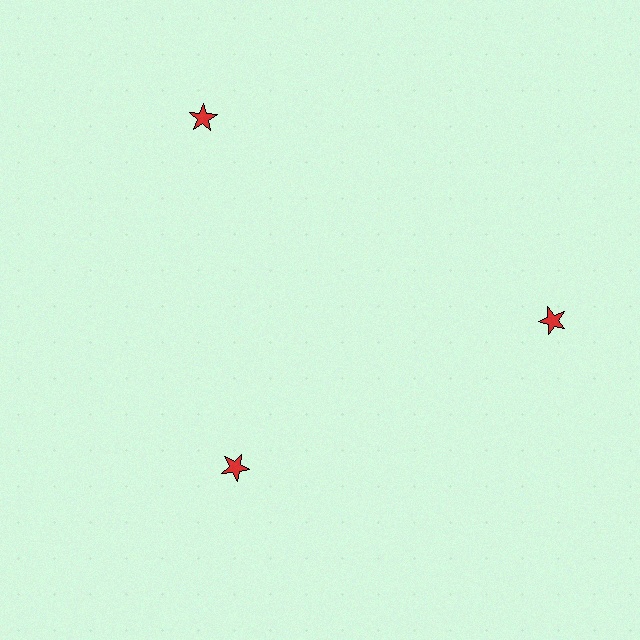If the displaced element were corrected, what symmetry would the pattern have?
It would have 3-fold rotational symmetry — the pattern would map onto itself every 120 degrees.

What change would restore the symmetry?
The symmetry would be restored by moving it outward, back onto the ring so that all 3 stars sit at equal angles and equal distance from the center.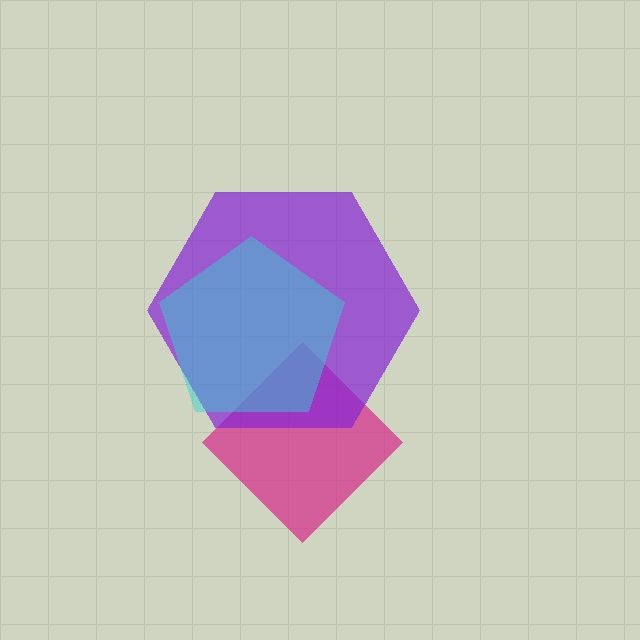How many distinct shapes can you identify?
There are 3 distinct shapes: a magenta diamond, a purple hexagon, a cyan pentagon.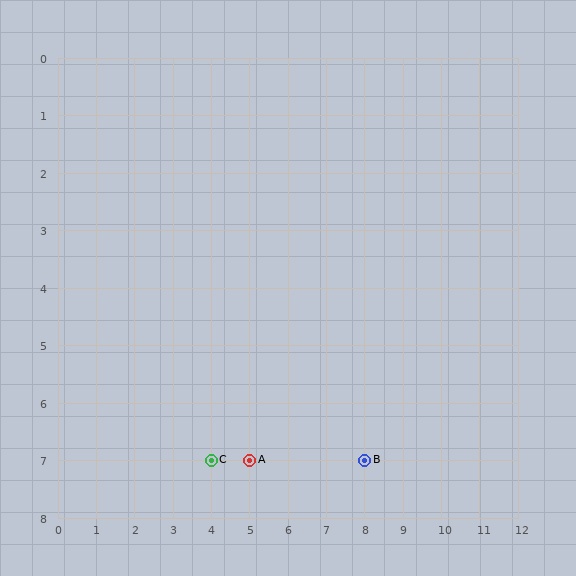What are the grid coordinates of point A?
Point A is at grid coordinates (5, 7).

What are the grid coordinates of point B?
Point B is at grid coordinates (8, 7).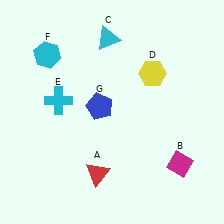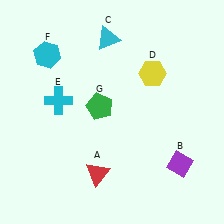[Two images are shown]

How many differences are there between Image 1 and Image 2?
There are 2 differences between the two images.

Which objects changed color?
B changed from magenta to purple. G changed from blue to green.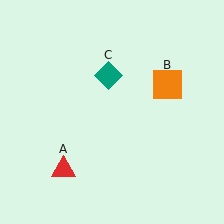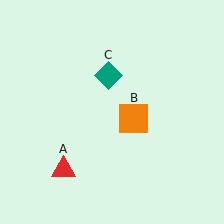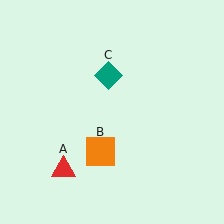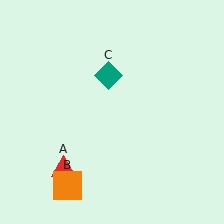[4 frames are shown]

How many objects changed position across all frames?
1 object changed position: orange square (object B).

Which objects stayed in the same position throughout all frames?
Red triangle (object A) and teal diamond (object C) remained stationary.